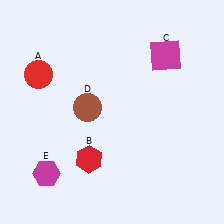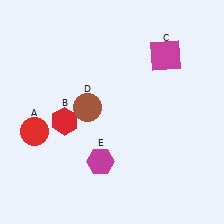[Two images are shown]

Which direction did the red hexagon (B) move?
The red hexagon (B) moved up.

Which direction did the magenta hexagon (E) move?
The magenta hexagon (E) moved right.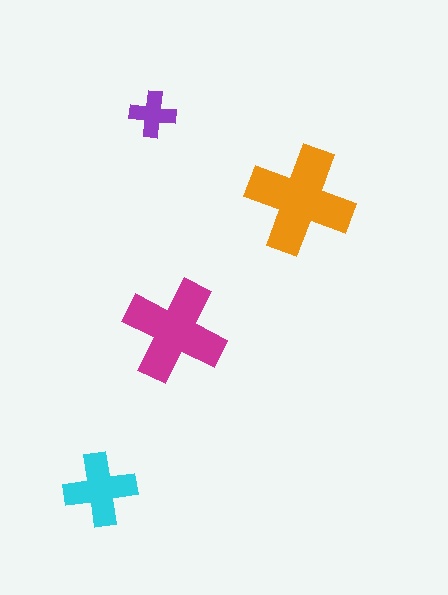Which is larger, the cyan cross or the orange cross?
The orange one.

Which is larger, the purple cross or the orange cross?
The orange one.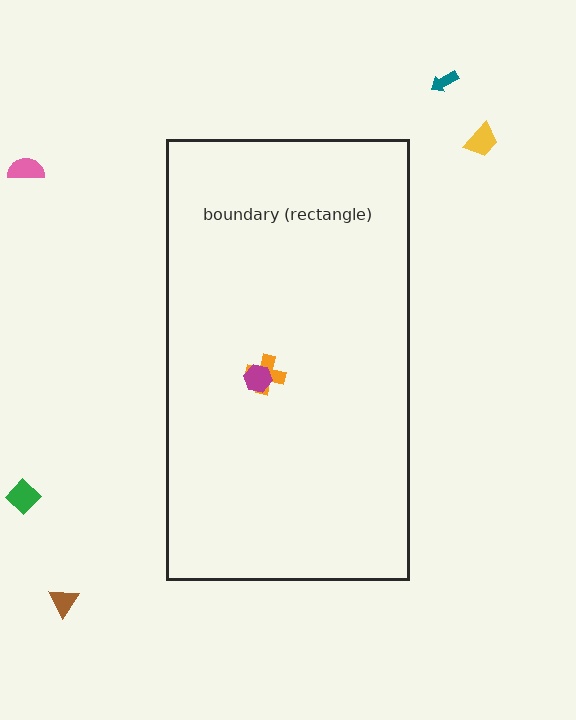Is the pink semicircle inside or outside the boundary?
Outside.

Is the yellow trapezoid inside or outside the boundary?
Outside.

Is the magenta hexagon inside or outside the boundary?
Inside.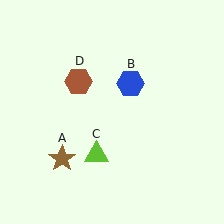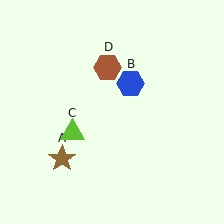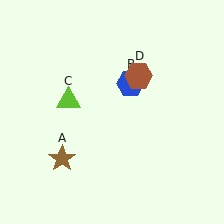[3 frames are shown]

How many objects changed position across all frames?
2 objects changed position: lime triangle (object C), brown hexagon (object D).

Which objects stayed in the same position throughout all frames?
Brown star (object A) and blue hexagon (object B) remained stationary.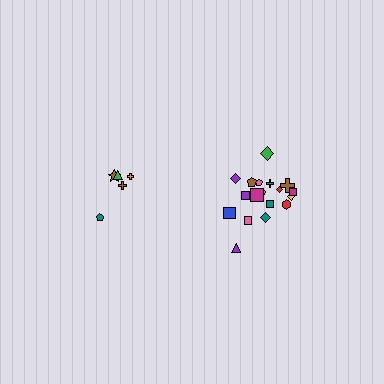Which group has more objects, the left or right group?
The right group.